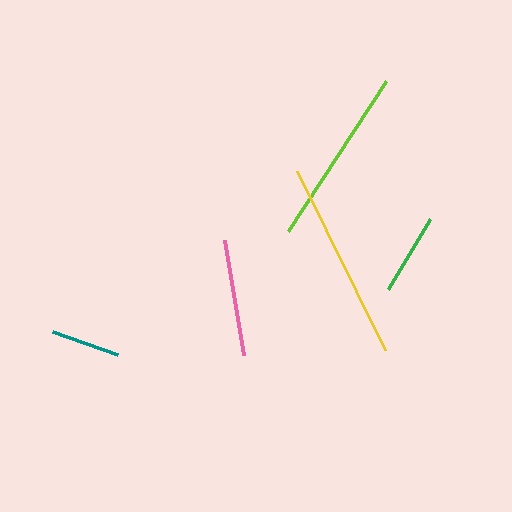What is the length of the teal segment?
The teal segment is approximately 69 pixels long.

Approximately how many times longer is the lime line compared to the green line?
The lime line is approximately 2.2 times the length of the green line.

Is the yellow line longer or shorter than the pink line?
The yellow line is longer than the pink line.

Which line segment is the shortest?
The teal line is the shortest at approximately 69 pixels.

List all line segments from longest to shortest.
From longest to shortest: yellow, lime, pink, green, teal.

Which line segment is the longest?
The yellow line is the longest at approximately 200 pixels.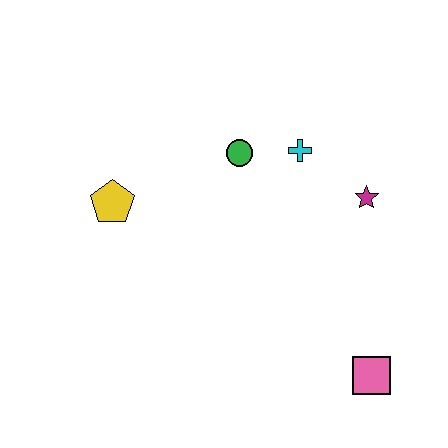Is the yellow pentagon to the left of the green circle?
Yes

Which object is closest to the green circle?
The cyan cross is closest to the green circle.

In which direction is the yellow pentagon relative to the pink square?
The yellow pentagon is to the left of the pink square.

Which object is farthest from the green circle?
The pink square is farthest from the green circle.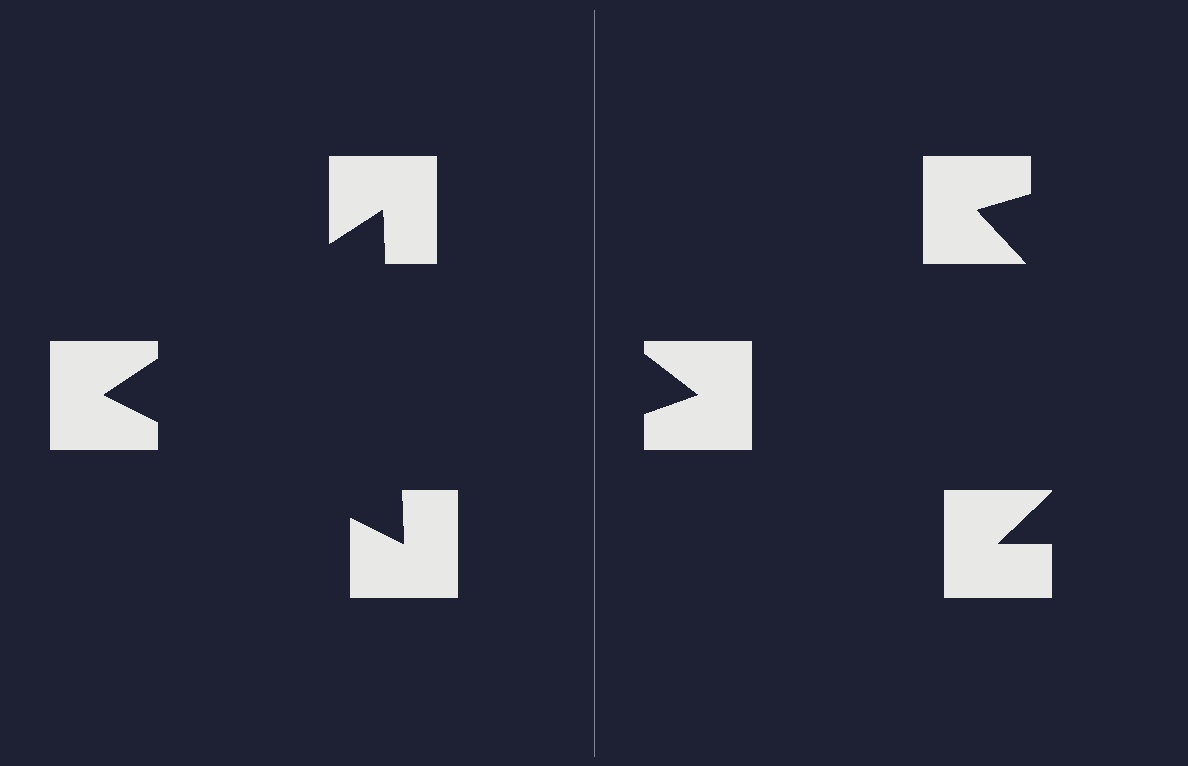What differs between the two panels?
The notched squares are positioned identically on both sides; only the wedge orientations differ. On the left they align to a triangle; on the right they are misaligned.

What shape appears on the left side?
An illusory triangle.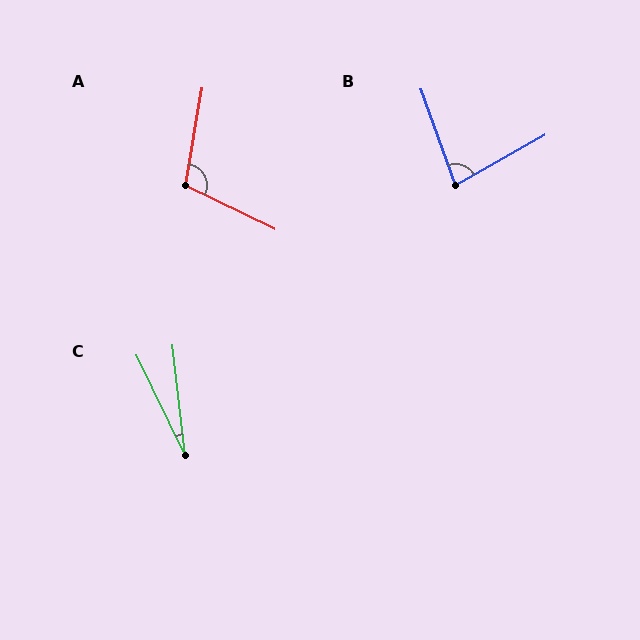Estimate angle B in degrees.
Approximately 80 degrees.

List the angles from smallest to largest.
C (19°), B (80°), A (106°).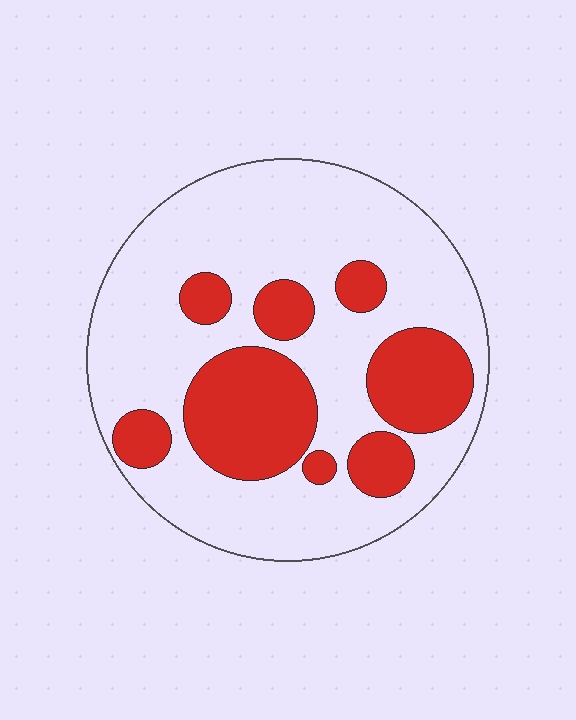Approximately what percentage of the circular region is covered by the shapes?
Approximately 30%.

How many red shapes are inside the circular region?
8.